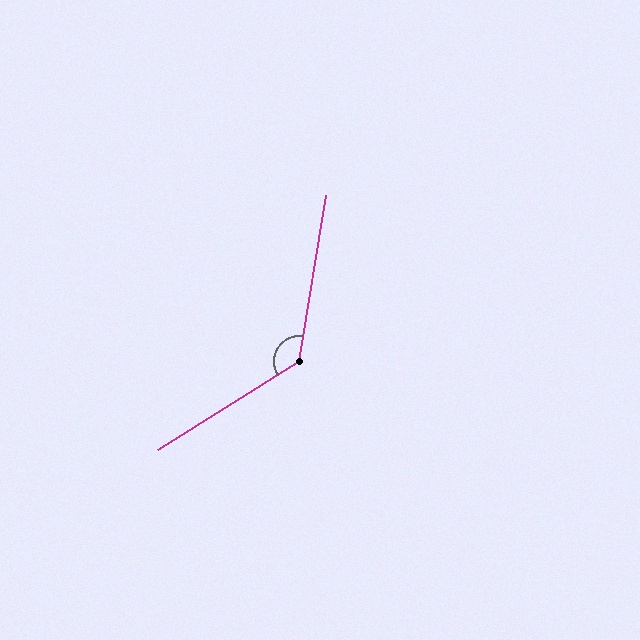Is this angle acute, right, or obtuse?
It is obtuse.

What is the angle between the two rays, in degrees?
Approximately 131 degrees.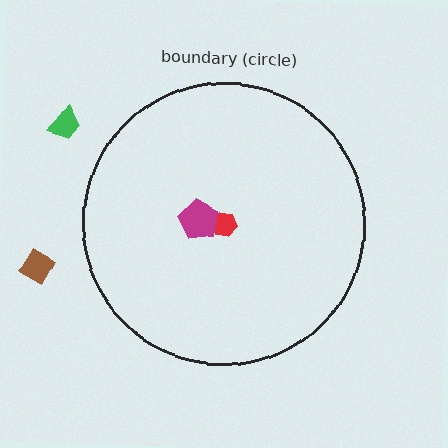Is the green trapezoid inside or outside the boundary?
Outside.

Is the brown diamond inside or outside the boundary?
Outside.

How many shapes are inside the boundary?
2 inside, 2 outside.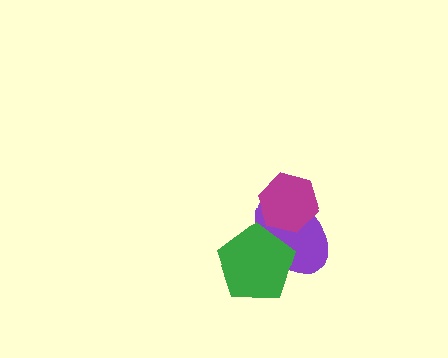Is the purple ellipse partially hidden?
Yes, it is partially covered by another shape.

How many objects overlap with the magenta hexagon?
1 object overlaps with the magenta hexagon.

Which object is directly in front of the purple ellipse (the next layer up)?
The magenta hexagon is directly in front of the purple ellipse.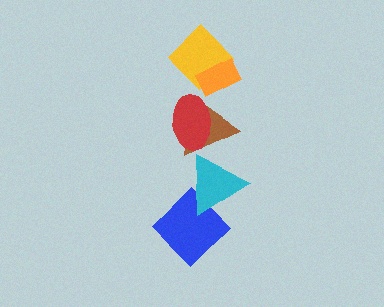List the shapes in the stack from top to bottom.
From top to bottom: the orange rectangle, the yellow diamond, the red ellipse, the brown triangle, the cyan triangle, the blue diamond.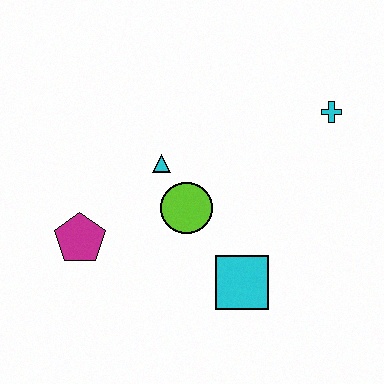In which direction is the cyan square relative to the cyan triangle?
The cyan square is below the cyan triangle.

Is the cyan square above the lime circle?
No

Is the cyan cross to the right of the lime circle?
Yes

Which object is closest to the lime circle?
The cyan triangle is closest to the lime circle.